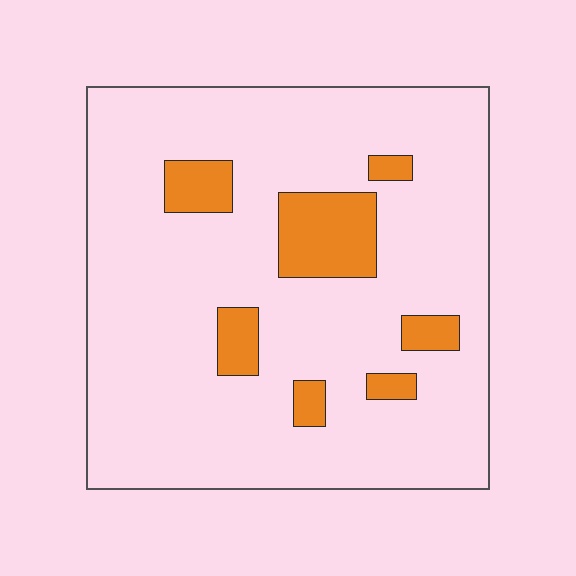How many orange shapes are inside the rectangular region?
7.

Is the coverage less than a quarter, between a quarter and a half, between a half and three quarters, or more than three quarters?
Less than a quarter.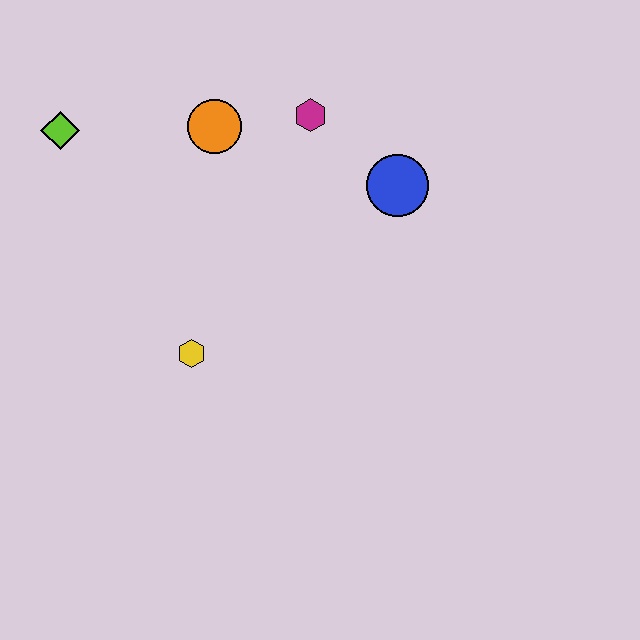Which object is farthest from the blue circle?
The lime diamond is farthest from the blue circle.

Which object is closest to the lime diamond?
The orange circle is closest to the lime diamond.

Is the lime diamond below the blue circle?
No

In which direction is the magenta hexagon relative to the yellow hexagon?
The magenta hexagon is above the yellow hexagon.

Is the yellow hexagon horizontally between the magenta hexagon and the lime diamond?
Yes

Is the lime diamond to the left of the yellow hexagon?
Yes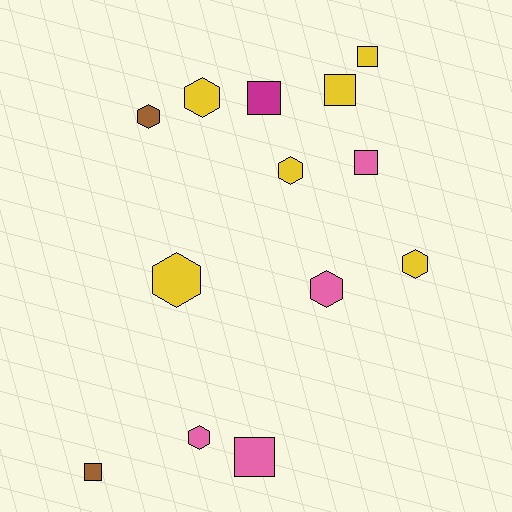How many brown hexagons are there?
There is 1 brown hexagon.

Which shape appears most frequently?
Hexagon, with 7 objects.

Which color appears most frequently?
Yellow, with 6 objects.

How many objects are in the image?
There are 13 objects.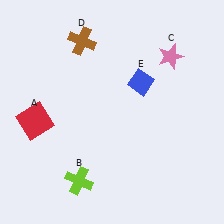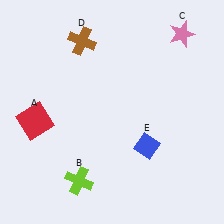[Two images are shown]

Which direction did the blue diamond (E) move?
The blue diamond (E) moved down.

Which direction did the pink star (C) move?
The pink star (C) moved up.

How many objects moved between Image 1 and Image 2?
2 objects moved between the two images.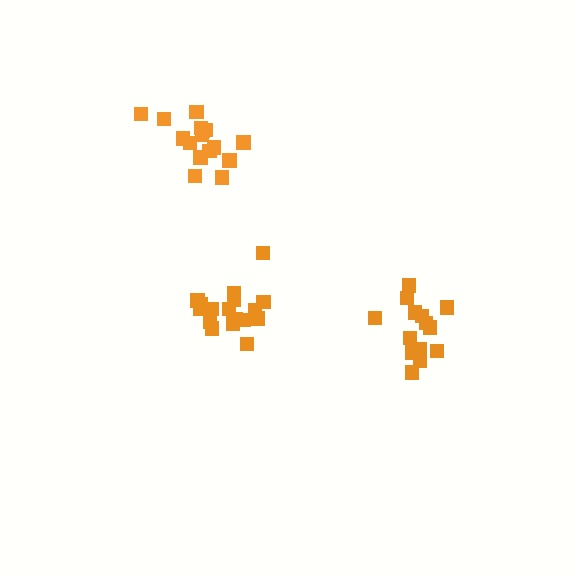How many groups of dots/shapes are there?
There are 3 groups.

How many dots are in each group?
Group 1: 16 dots, Group 2: 17 dots, Group 3: 14 dots (47 total).